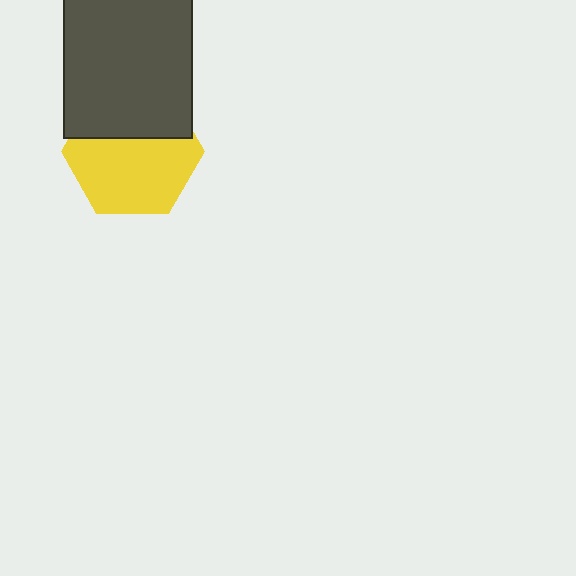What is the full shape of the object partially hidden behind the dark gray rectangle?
The partially hidden object is a yellow hexagon.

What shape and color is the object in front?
The object in front is a dark gray rectangle.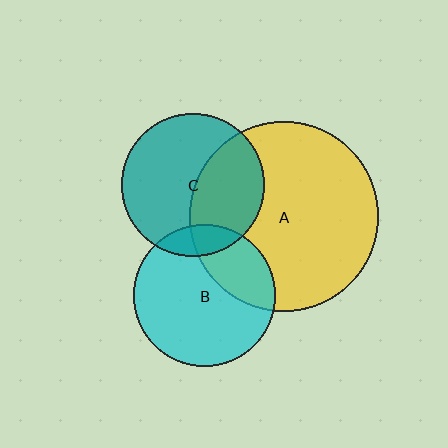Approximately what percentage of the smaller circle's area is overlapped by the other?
Approximately 40%.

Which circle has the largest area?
Circle A (yellow).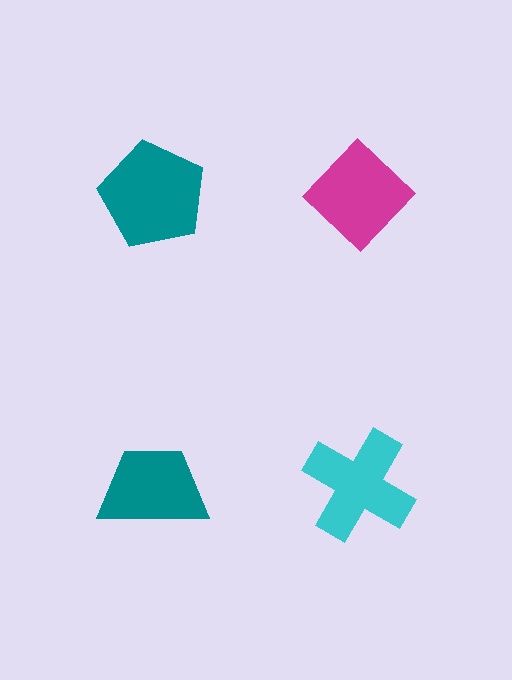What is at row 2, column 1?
A teal trapezoid.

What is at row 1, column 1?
A teal pentagon.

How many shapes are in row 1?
2 shapes.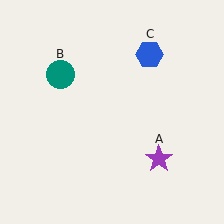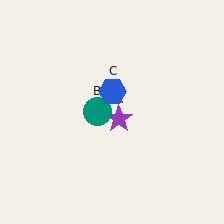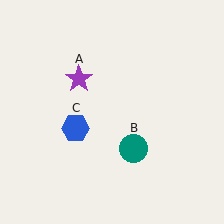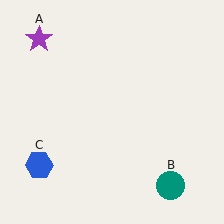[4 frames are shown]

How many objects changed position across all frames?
3 objects changed position: purple star (object A), teal circle (object B), blue hexagon (object C).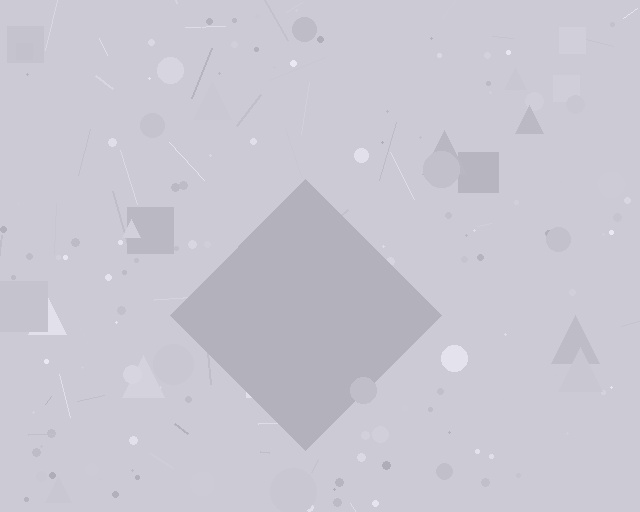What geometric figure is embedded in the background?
A diamond is embedded in the background.